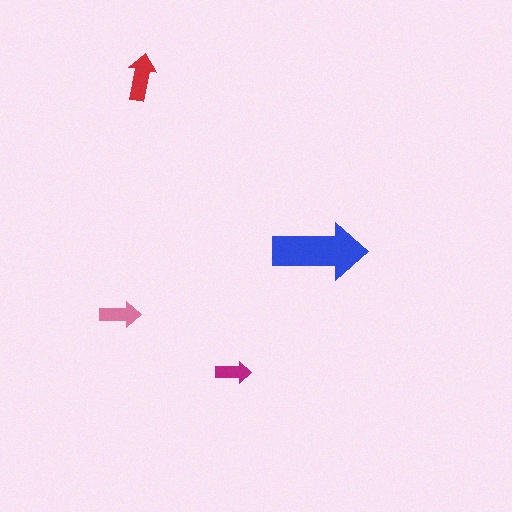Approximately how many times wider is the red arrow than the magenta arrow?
About 1.5 times wider.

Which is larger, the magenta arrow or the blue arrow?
The blue one.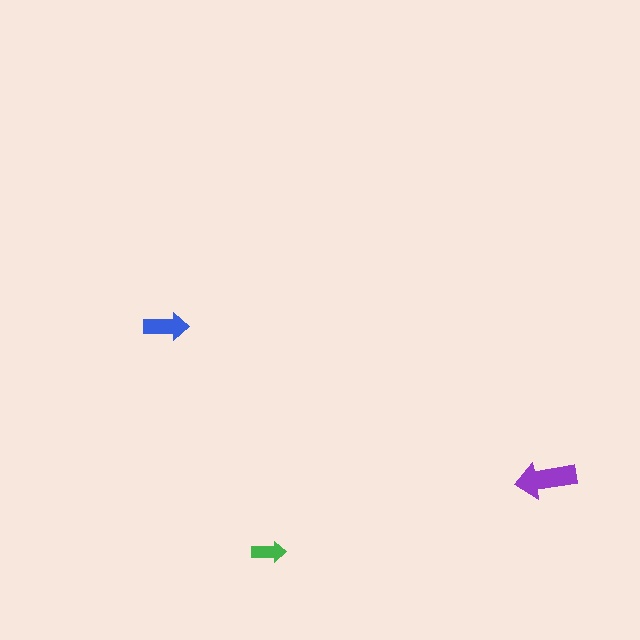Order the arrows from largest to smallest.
the purple one, the blue one, the green one.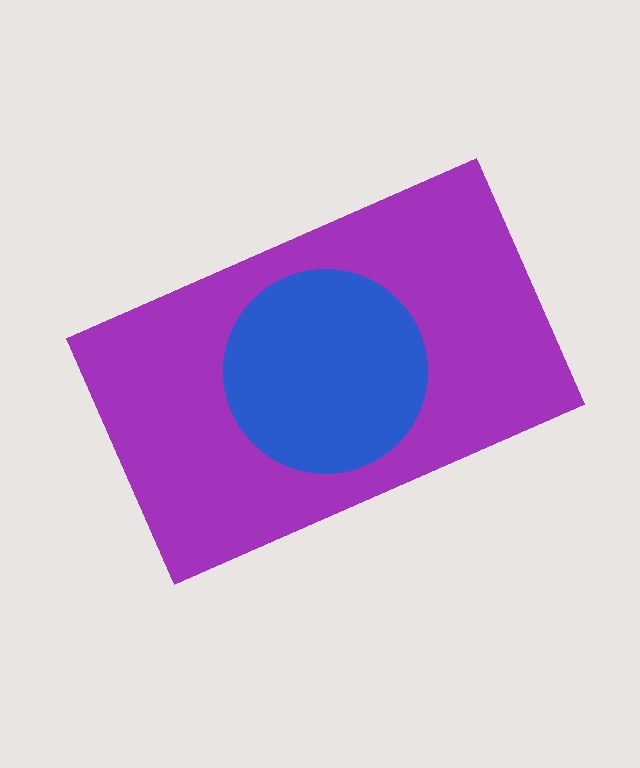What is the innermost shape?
The blue circle.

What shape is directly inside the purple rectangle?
The blue circle.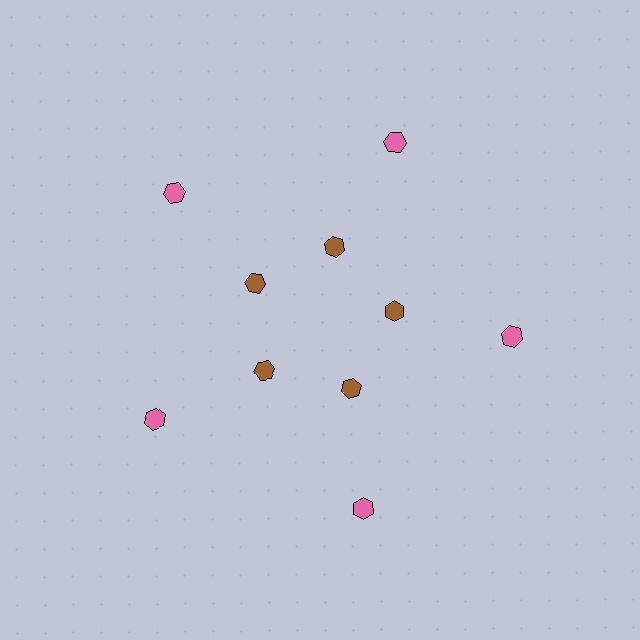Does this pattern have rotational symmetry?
Yes, this pattern has 5-fold rotational symmetry. It looks the same after rotating 72 degrees around the center.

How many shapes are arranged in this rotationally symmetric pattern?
There are 10 shapes, arranged in 5 groups of 2.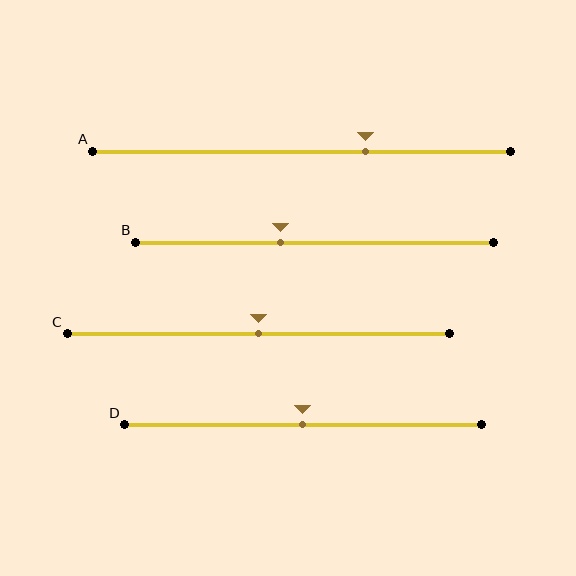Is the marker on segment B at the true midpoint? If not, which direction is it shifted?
No, the marker on segment B is shifted to the left by about 10% of the segment length.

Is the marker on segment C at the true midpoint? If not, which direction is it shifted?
Yes, the marker on segment C is at the true midpoint.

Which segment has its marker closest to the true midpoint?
Segment C has its marker closest to the true midpoint.